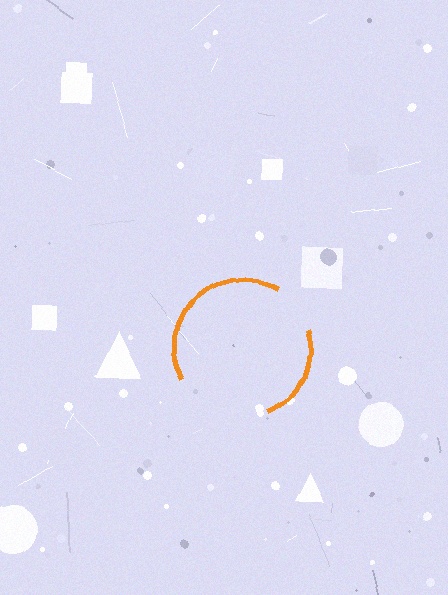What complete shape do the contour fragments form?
The contour fragments form a circle.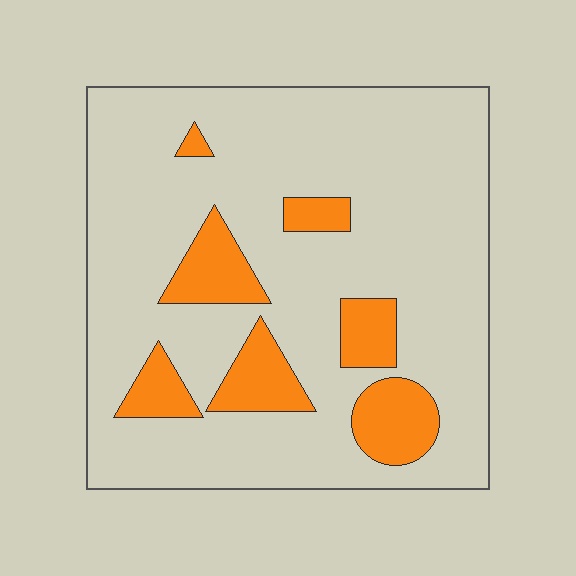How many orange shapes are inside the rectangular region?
7.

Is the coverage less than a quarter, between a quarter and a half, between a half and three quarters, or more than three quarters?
Less than a quarter.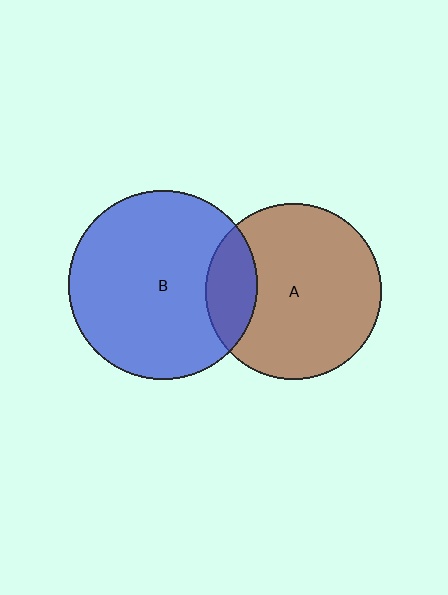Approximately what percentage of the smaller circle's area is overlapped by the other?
Approximately 20%.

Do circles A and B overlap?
Yes.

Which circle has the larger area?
Circle B (blue).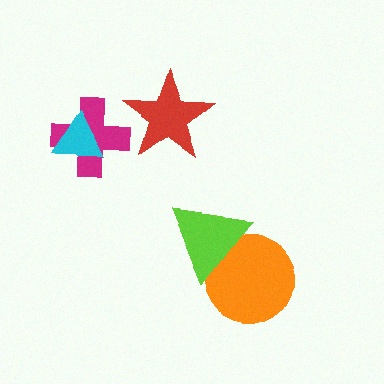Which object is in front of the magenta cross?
The cyan triangle is in front of the magenta cross.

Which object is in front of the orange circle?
The lime triangle is in front of the orange circle.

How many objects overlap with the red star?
0 objects overlap with the red star.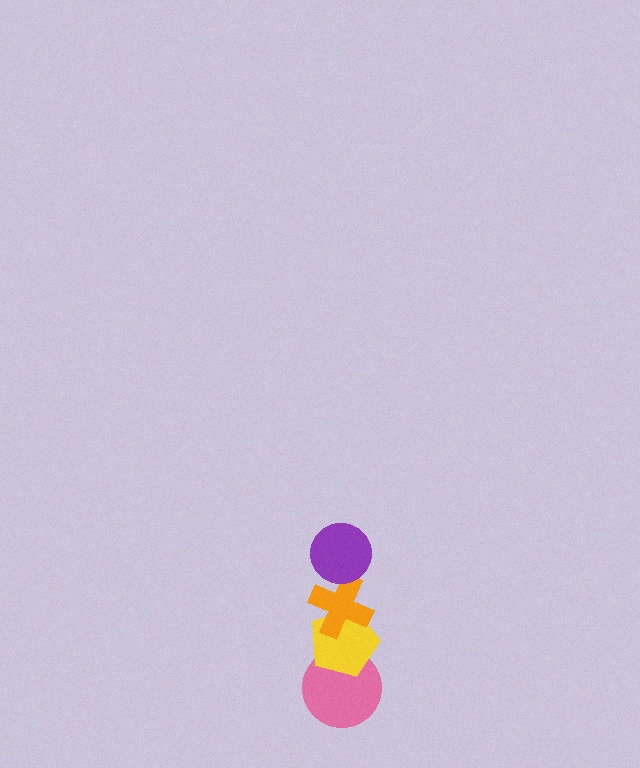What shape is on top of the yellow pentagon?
The orange cross is on top of the yellow pentagon.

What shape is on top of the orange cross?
The purple circle is on top of the orange cross.